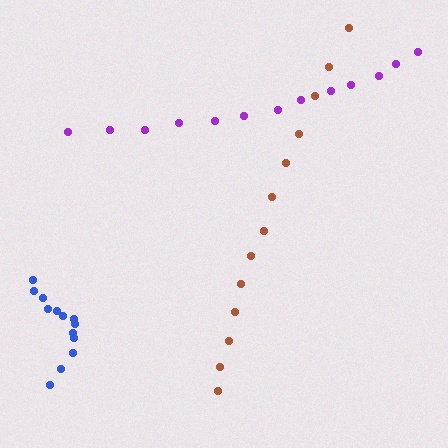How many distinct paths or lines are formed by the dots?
There are 3 distinct paths.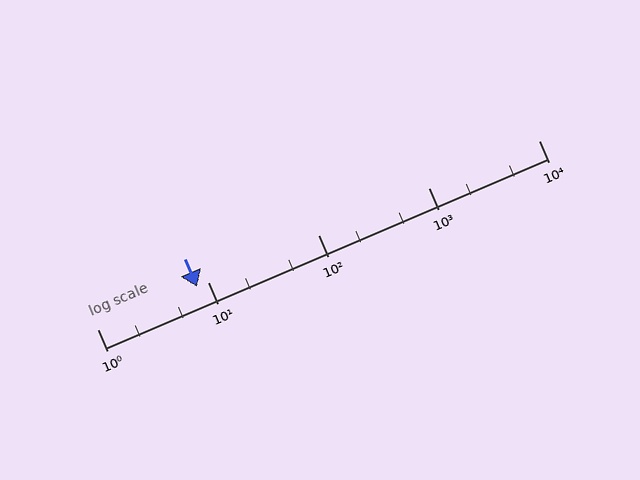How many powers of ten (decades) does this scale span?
The scale spans 4 decades, from 1 to 10000.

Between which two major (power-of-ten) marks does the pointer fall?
The pointer is between 1 and 10.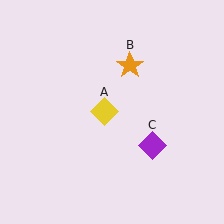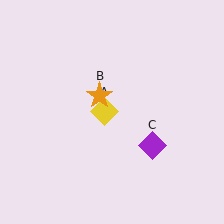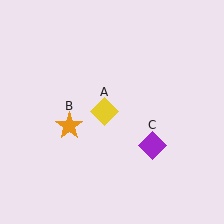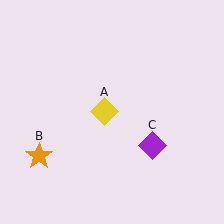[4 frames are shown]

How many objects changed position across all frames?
1 object changed position: orange star (object B).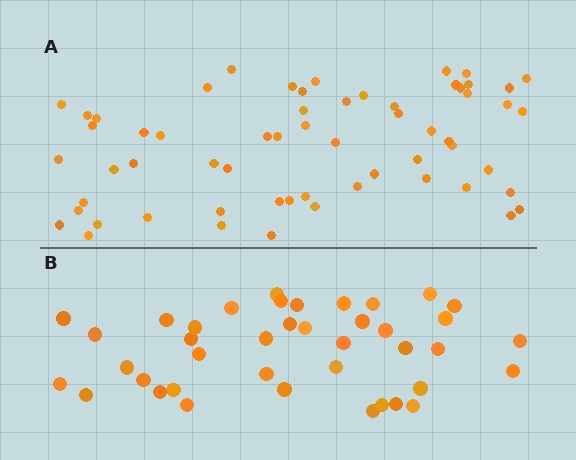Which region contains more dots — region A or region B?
Region A (the top region) has more dots.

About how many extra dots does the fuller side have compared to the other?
Region A has approximately 20 more dots than region B.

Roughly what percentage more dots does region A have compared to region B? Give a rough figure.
About 50% more.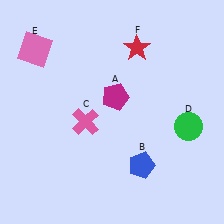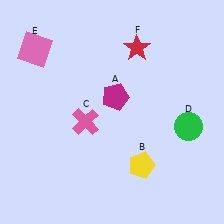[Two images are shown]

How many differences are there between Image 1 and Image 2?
There is 1 difference between the two images.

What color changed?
The pentagon (B) changed from blue in Image 1 to yellow in Image 2.